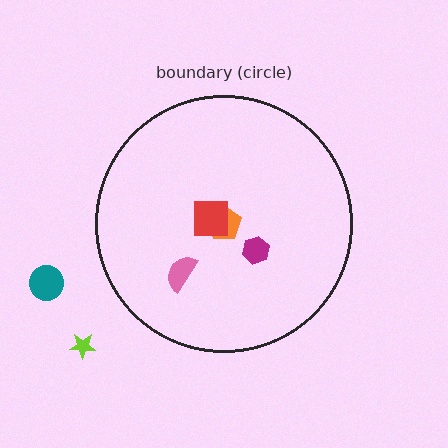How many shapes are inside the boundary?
4 inside, 2 outside.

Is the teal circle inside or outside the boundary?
Outside.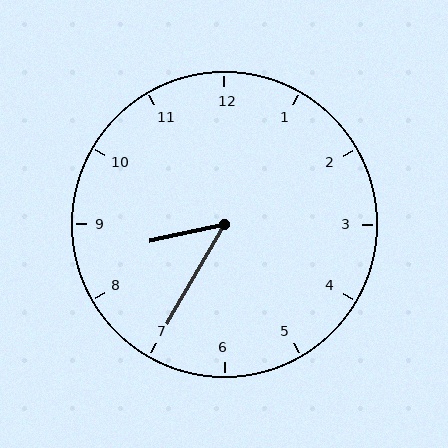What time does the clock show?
8:35.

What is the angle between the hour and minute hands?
Approximately 48 degrees.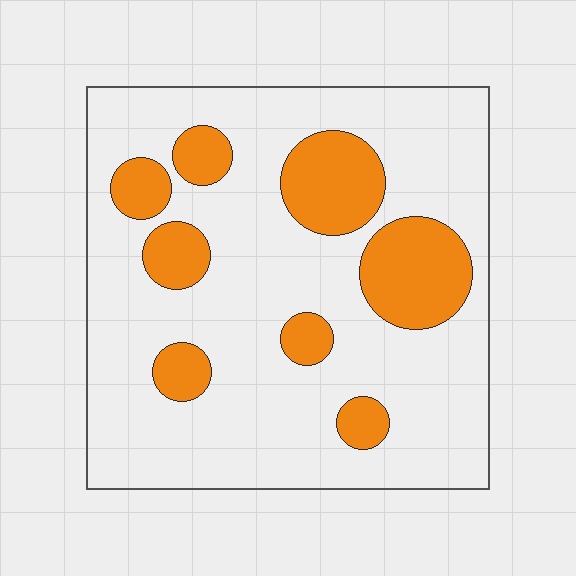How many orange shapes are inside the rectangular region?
8.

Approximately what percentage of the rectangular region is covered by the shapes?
Approximately 20%.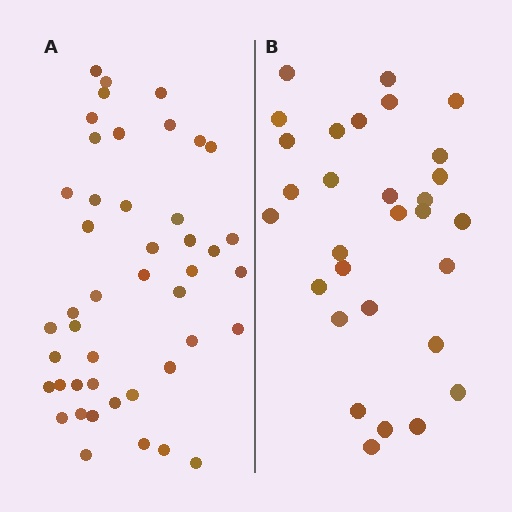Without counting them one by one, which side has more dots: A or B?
Region A (the left region) has more dots.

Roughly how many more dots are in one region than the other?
Region A has approximately 15 more dots than region B.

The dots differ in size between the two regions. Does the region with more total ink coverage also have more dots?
No. Region B has more total ink coverage because its dots are larger, but region A actually contains more individual dots. Total area can be misleading — the number of items is what matters here.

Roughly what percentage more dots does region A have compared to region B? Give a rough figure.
About 50% more.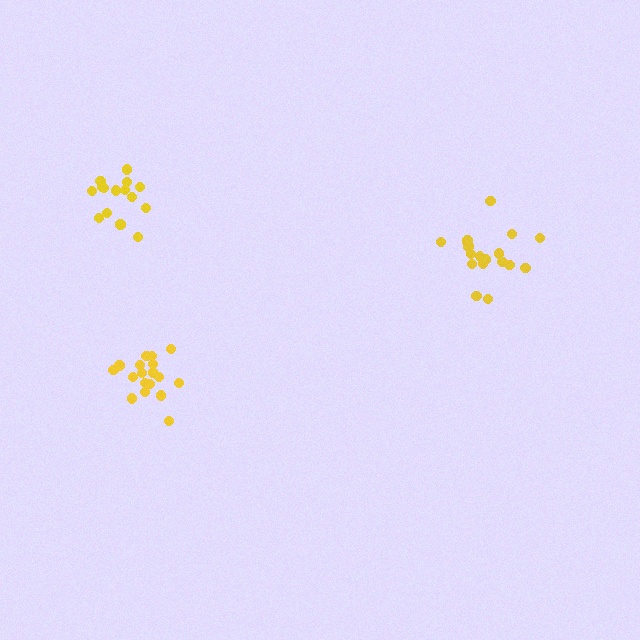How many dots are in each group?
Group 1: 18 dots, Group 2: 15 dots, Group 3: 19 dots (52 total).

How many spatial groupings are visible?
There are 3 spatial groupings.